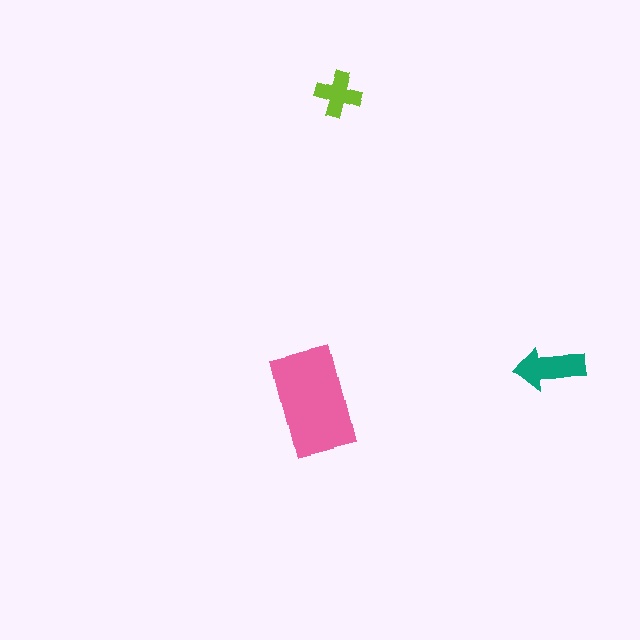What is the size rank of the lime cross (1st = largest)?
3rd.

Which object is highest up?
The lime cross is topmost.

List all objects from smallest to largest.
The lime cross, the teal arrow, the pink rectangle.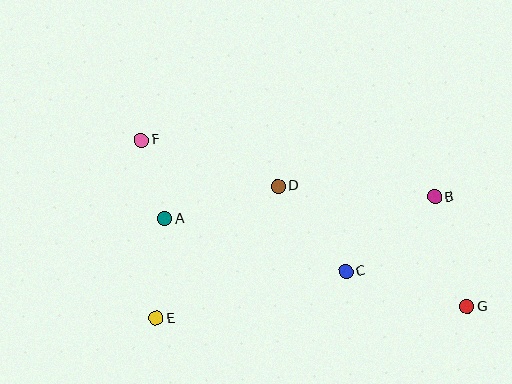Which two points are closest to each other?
Points A and F are closest to each other.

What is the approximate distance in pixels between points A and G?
The distance between A and G is approximately 315 pixels.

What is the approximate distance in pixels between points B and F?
The distance between B and F is approximately 299 pixels.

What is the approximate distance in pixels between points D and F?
The distance between D and F is approximately 144 pixels.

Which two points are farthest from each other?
Points F and G are farthest from each other.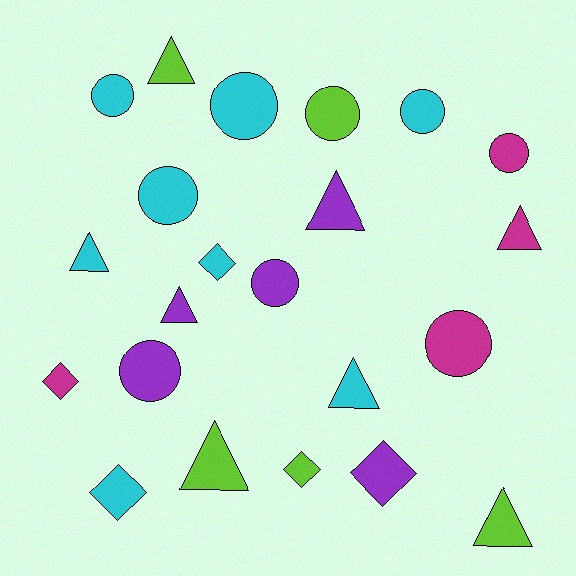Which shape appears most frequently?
Circle, with 9 objects.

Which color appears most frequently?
Cyan, with 8 objects.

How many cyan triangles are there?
There are 2 cyan triangles.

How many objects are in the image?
There are 22 objects.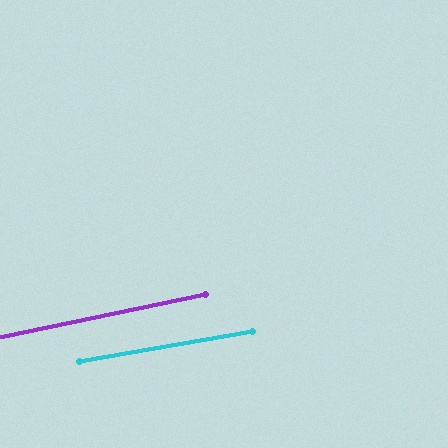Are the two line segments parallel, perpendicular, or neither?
Parallel — their directions differ by only 1.7°.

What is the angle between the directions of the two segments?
Approximately 2 degrees.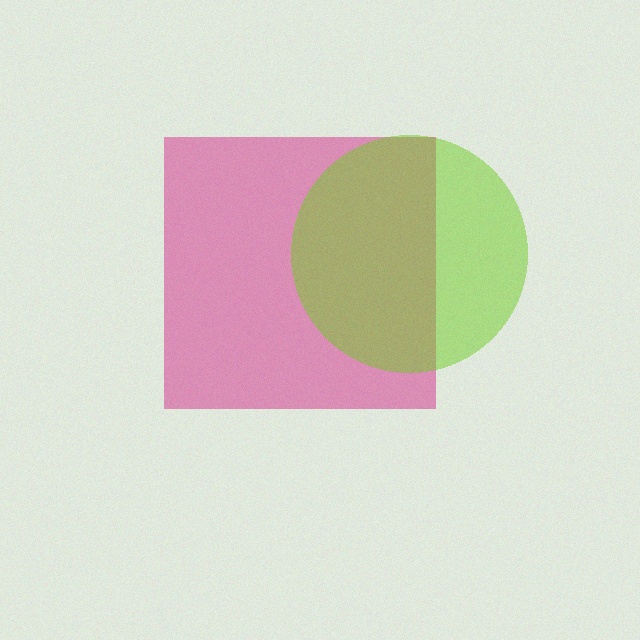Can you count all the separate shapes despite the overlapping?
Yes, there are 2 separate shapes.